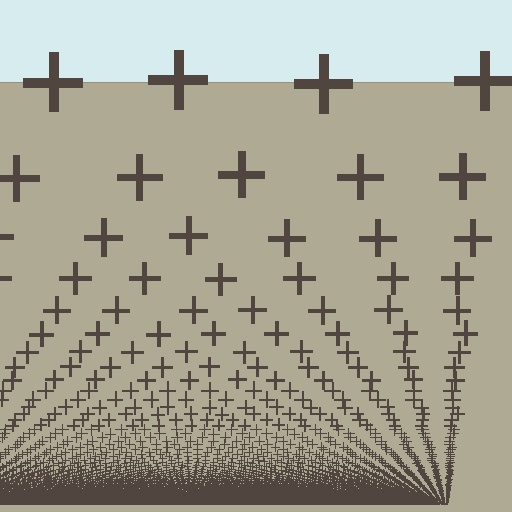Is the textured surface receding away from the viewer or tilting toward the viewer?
The surface appears to tilt toward the viewer. Texture elements get larger and sparser toward the top.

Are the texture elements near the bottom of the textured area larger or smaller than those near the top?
Smaller. The gradient is inverted — elements near the bottom are smaller and denser.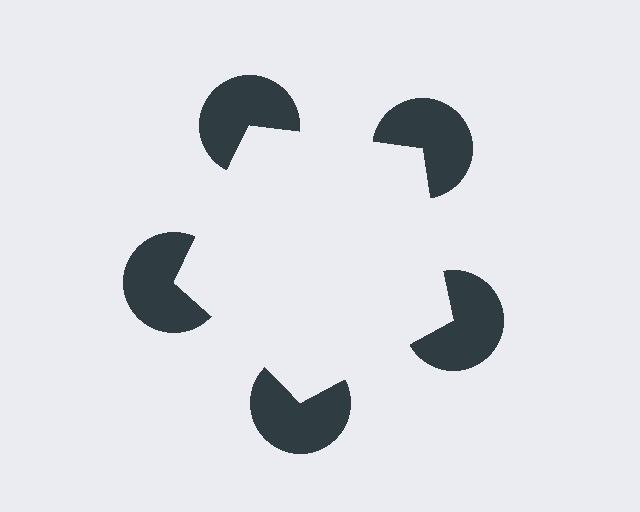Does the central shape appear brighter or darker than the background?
It typically appears slightly brighter than the background, even though no actual brightness change is drawn.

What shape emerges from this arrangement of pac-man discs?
An illusory pentagon — its edges are inferred from the aligned wedge cuts in the pac-man discs, not physically drawn.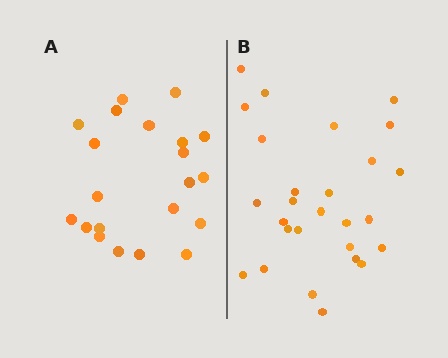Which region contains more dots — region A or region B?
Region B (the right region) has more dots.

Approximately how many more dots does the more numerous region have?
Region B has about 6 more dots than region A.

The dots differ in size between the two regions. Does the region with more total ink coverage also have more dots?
No. Region A has more total ink coverage because its dots are larger, but region B actually contains more individual dots. Total area can be misleading — the number of items is what matters here.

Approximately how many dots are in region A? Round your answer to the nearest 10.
About 20 dots. (The exact count is 21, which rounds to 20.)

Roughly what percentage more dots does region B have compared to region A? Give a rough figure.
About 30% more.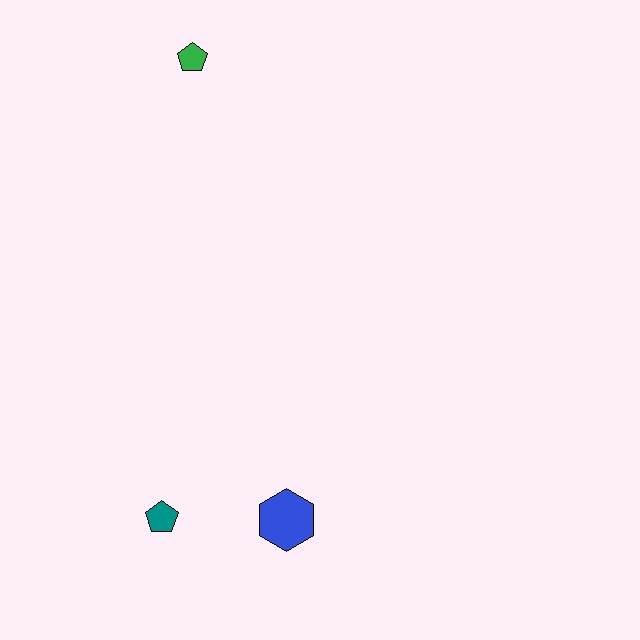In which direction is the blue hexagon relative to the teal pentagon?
The blue hexagon is to the right of the teal pentagon.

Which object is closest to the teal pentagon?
The blue hexagon is closest to the teal pentagon.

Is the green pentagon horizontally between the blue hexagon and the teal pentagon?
Yes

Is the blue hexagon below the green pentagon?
Yes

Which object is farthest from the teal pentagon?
The green pentagon is farthest from the teal pentagon.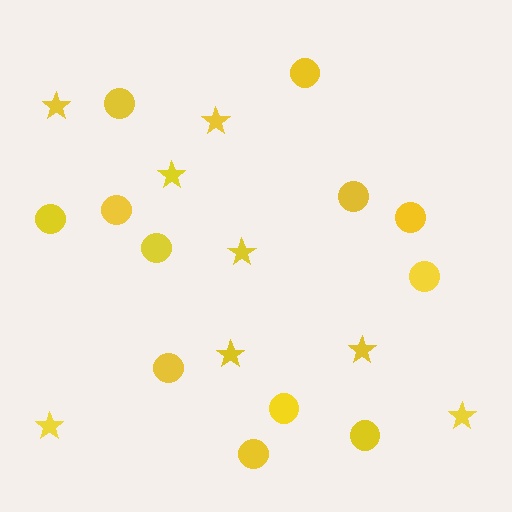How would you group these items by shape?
There are 2 groups: one group of circles (12) and one group of stars (8).